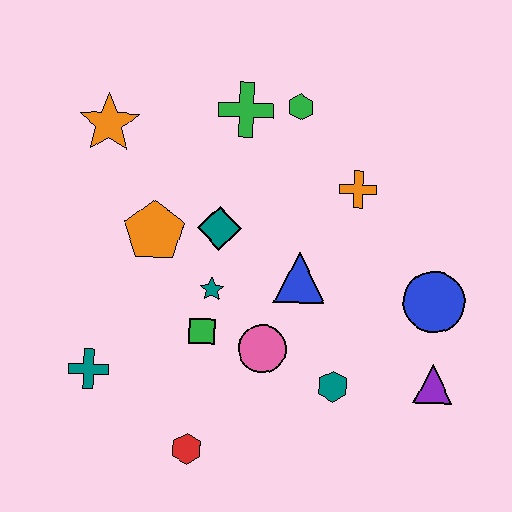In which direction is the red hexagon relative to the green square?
The red hexagon is below the green square.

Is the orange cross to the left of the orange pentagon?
No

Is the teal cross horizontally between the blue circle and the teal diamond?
No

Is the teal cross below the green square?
Yes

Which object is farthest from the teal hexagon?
The orange star is farthest from the teal hexagon.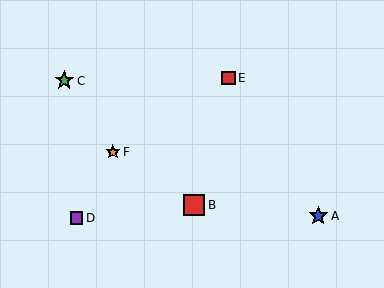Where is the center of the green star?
The center of the green star is at (64, 81).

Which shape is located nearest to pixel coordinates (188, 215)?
The red square (labeled B) at (194, 205) is nearest to that location.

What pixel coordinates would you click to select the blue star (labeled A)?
Click at (318, 216) to select the blue star A.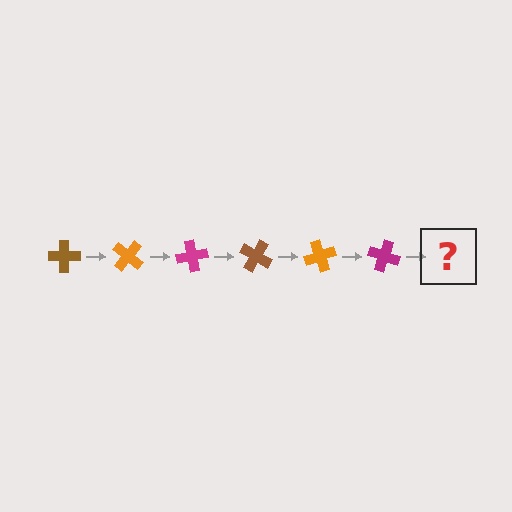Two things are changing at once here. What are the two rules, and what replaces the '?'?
The two rules are that it rotates 40 degrees each step and the color cycles through brown, orange, and magenta. The '?' should be a brown cross, rotated 240 degrees from the start.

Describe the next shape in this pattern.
It should be a brown cross, rotated 240 degrees from the start.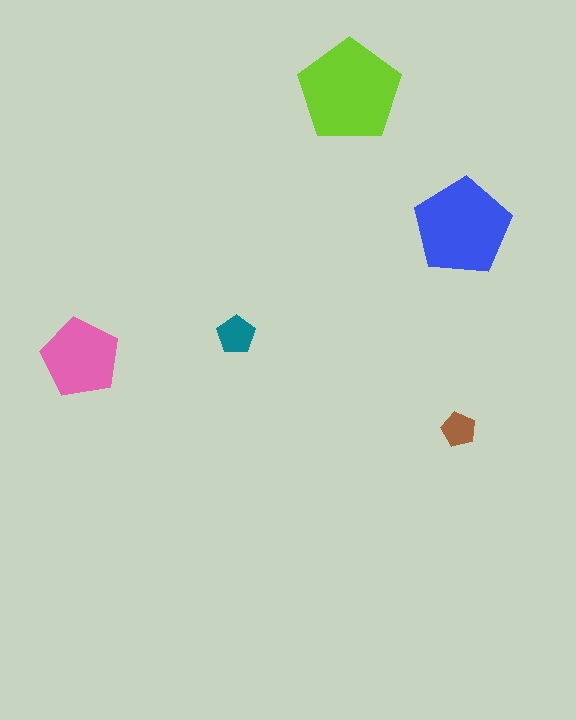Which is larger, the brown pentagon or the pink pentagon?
The pink one.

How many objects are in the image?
There are 5 objects in the image.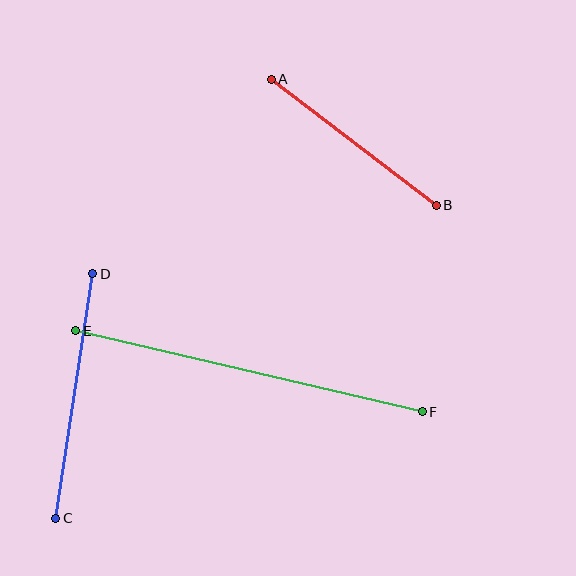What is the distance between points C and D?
The distance is approximately 247 pixels.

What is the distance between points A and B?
The distance is approximately 208 pixels.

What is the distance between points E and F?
The distance is approximately 356 pixels.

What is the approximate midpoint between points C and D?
The midpoint is at approximately (74, 396) pixels.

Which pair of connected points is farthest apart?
Points E and F are farthest apart.